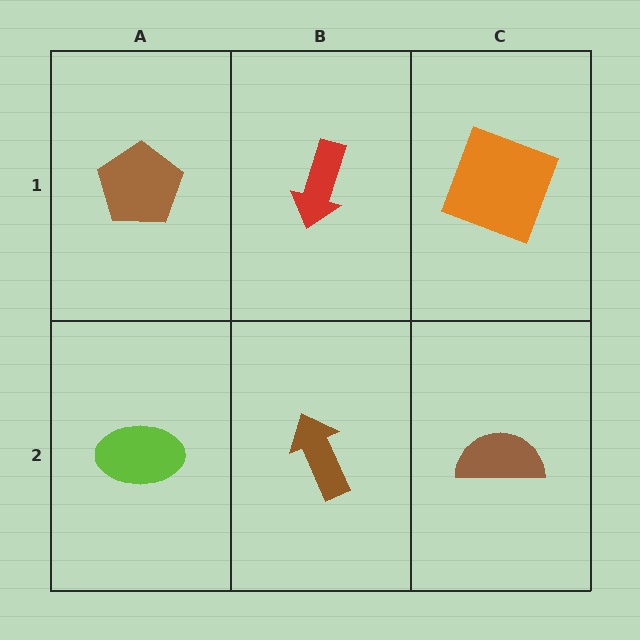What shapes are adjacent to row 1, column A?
A lime ellipse (row 2, column A), a red arrow (row 1, column B).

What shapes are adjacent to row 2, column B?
A red arrow (row 1, column B), a lime ellipse (row 2, column A), a brown semicircle (row 2, column C).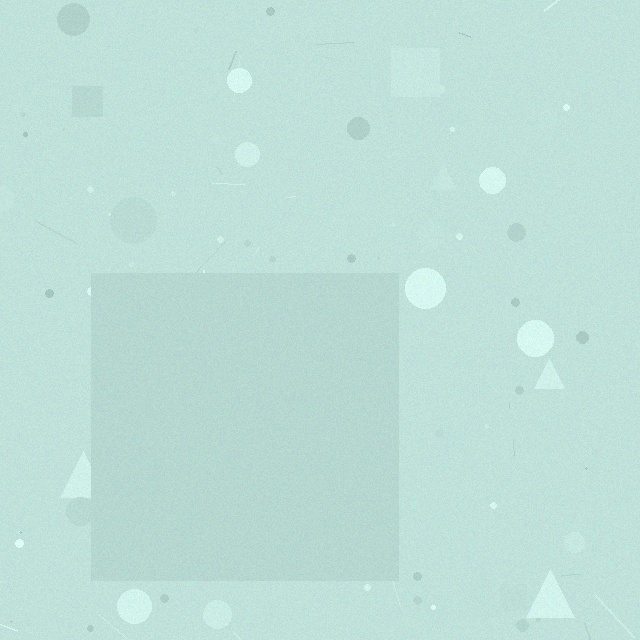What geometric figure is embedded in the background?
A square is embedded in the background.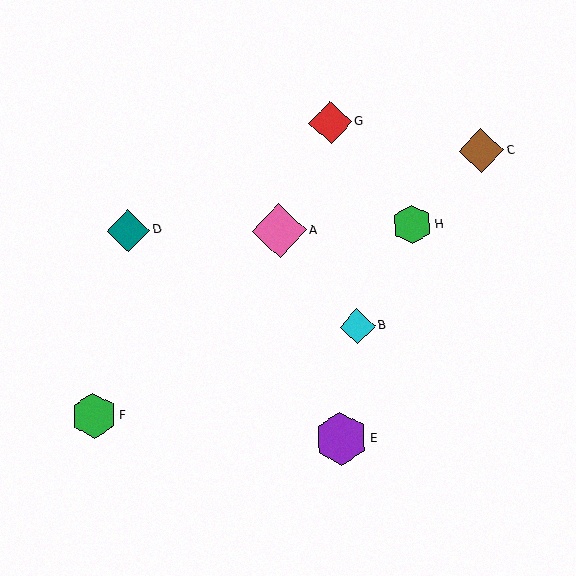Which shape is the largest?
The pink diamond (labeled A) is the largest.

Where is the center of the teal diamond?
The center of the teal diamond is at (128, 231).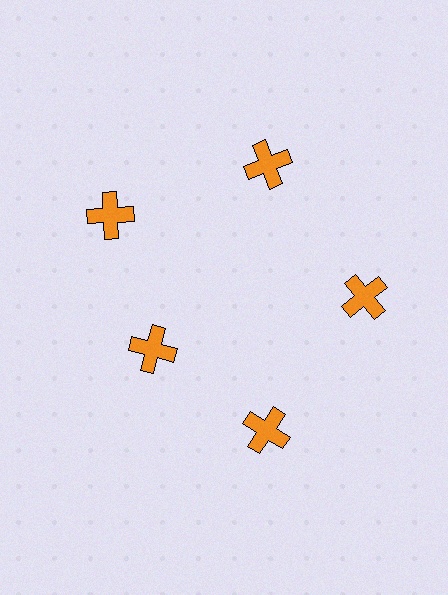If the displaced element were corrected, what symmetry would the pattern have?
It would have 5-fold rotational symmetry — the pattern would map onto itself every 72 degrees.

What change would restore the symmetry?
The symmetry would be restored by moving it outward, back onto the ring so that all 5 crosses sit at equal angles and equal distance from the center.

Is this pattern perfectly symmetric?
No. The 5 orange crosses are arranged in a ring, but one element near the 8 o'clock position is pulled inward toward the center, breaking the 5-fold rotational symmetry.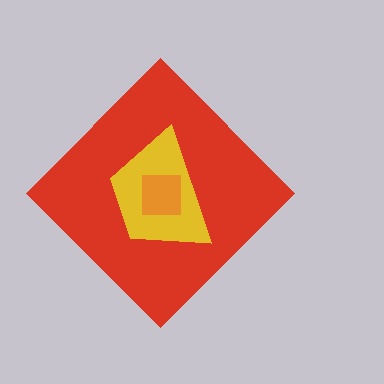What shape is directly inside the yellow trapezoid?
The orange square.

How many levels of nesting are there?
3.